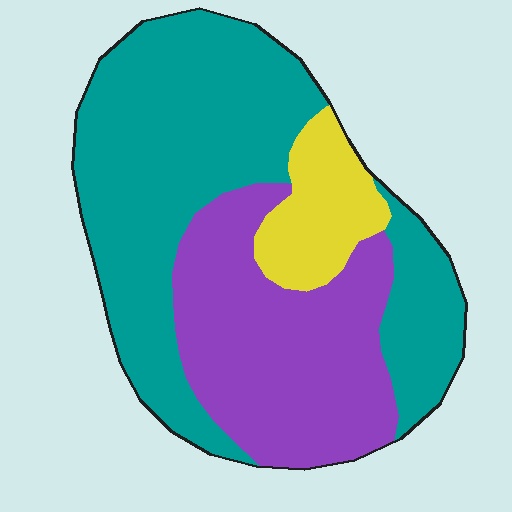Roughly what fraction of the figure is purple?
Purple covers roughly 35% of the figure.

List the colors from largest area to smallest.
From largest to smallest: teal, purple, yellow.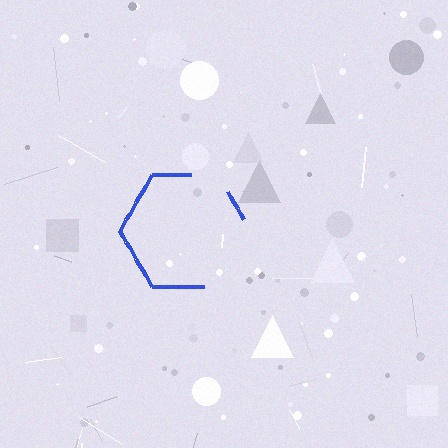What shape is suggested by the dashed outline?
The dashed outline suggests a hexagon.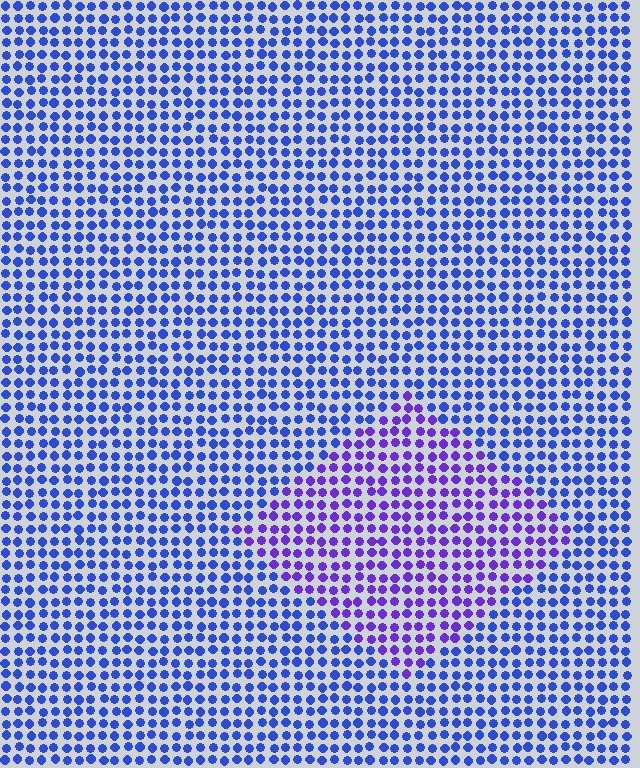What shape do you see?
I see a diamond.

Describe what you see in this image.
The image is filled with small blue elements in a uniform arrangement. A diamond-shaped region is visible where the elements are tinted to a slightly different hue, forming a subtle color boundary.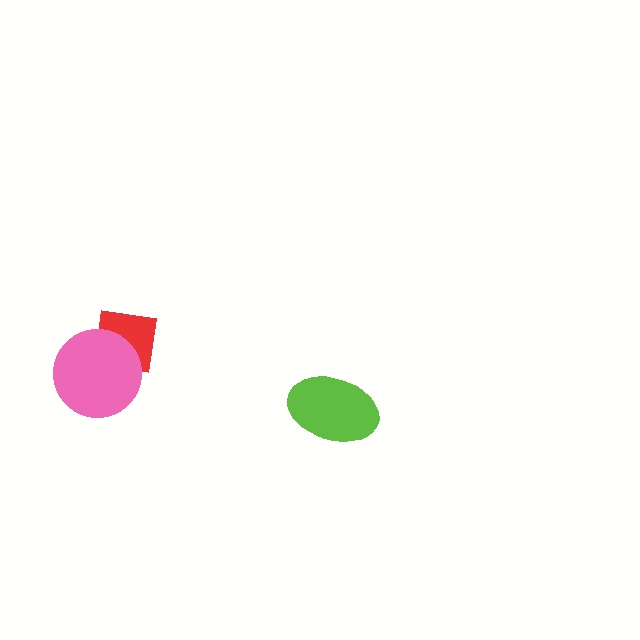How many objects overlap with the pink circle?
1 object overlaps with the pink circle.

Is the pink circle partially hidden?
No, no other shape covers it.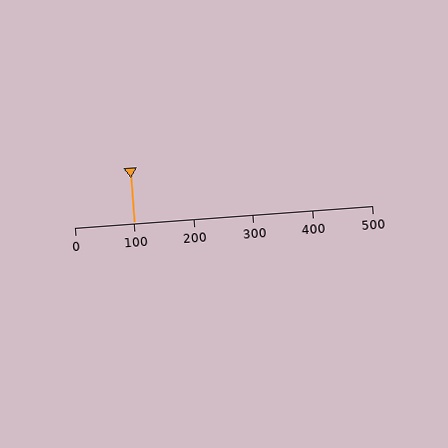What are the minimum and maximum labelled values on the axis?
The axis runs from 0 to 500.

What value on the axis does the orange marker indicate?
The marker indicates approximately 100.